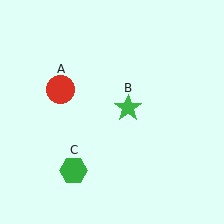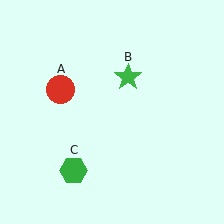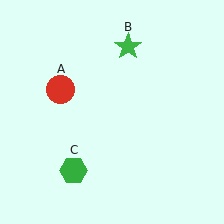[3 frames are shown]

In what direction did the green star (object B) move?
The green star (object B) moved up.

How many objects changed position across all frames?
1 object changed position: green star (object B).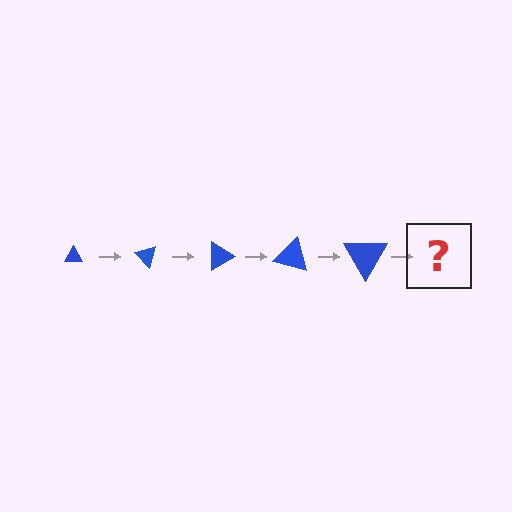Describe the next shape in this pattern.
It should be a triangle, larger than the previous one and rotated 225 degrees from the start.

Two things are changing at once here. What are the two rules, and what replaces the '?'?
The two rules are that the triangle grows larger each step and it rotates 45 degrees each step. The '?' should be a triangle, larger than the previous one and rotated 225 degrees from the start.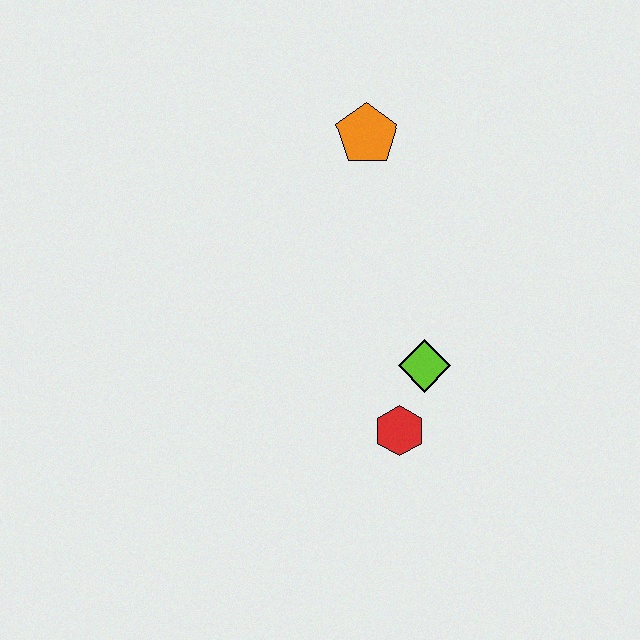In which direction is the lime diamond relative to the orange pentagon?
The lime diamond is below the orange pentagon.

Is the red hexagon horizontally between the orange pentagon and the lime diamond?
Yes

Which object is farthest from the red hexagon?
The orange pentagon is farthest from the red hexagon.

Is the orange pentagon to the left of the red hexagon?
Yes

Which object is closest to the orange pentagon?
The lime diamond is closest to the orange pentagon.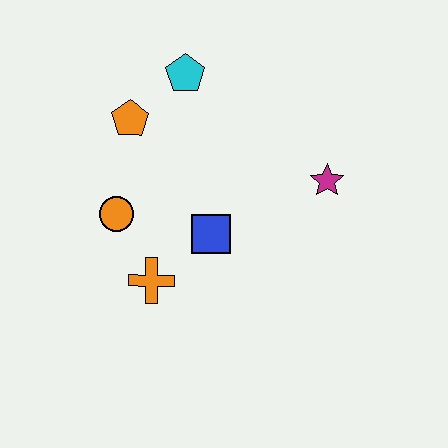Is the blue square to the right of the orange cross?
Yes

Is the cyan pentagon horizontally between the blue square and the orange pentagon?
Yes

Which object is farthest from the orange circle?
The magenta star is farthest from the orange circle.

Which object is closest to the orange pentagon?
The cyan pentagon is closest to the orange pentagon.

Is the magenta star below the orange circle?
No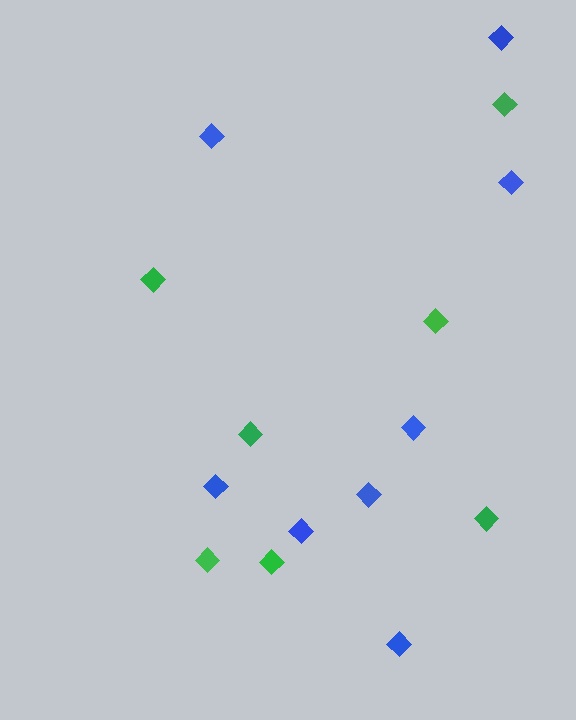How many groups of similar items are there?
There are 2 groups: one group of green diamonds (7) and one group of blue diamonds (8).